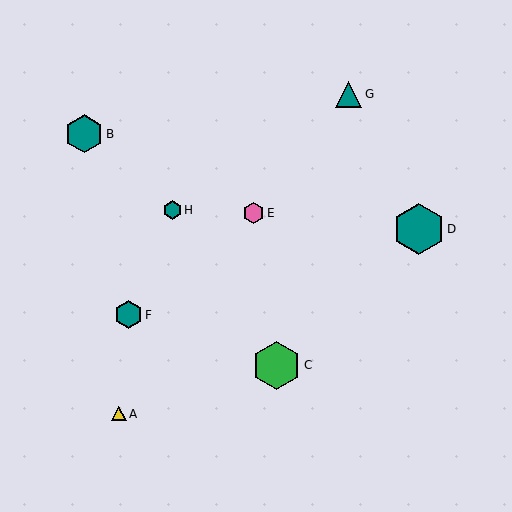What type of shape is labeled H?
Shape H is a teal hexagon.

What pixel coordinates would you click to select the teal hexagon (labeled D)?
Click at (419, 229) to select the teal hexagon D.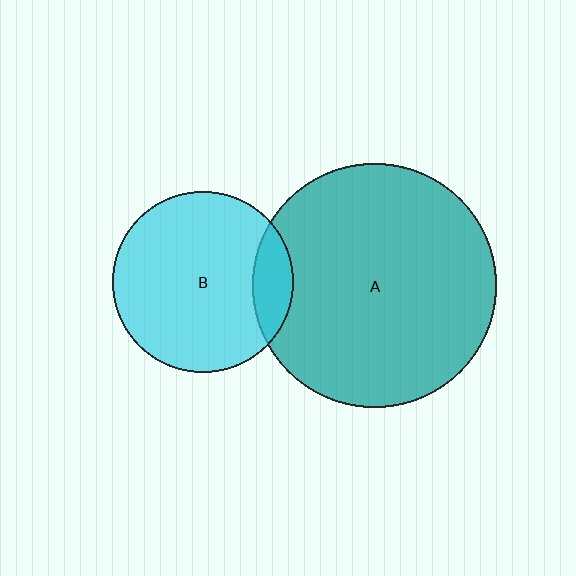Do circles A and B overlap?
Yes.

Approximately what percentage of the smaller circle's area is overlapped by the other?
Approximately 15%.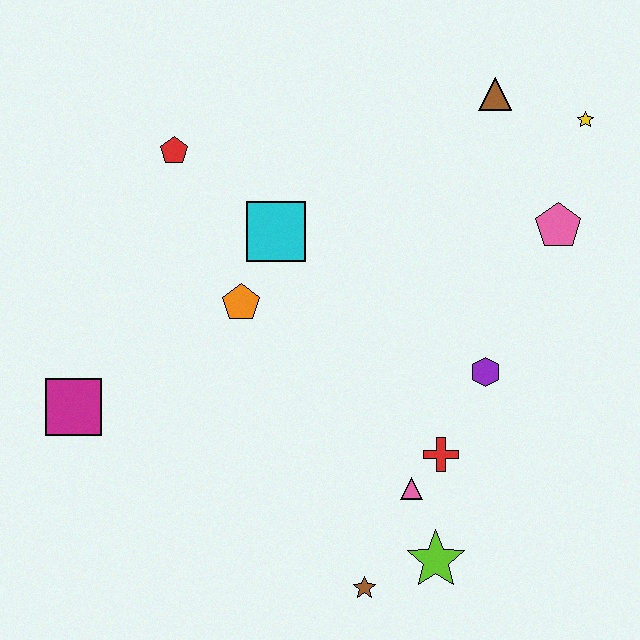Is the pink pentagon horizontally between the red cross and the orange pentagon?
No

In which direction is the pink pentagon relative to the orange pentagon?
The pink pentagon is to the right of the orange pentagon.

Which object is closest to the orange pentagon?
The cyan square is closest to the orange pentagon.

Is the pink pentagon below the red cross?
No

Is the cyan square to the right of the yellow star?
No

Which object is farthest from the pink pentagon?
The magenta square is farthest from the pink pentagon.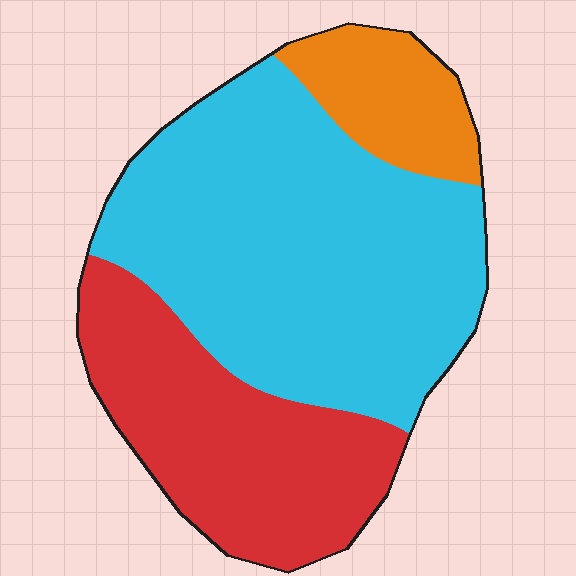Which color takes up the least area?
Orange, at roughly 10%.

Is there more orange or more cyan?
Cyan.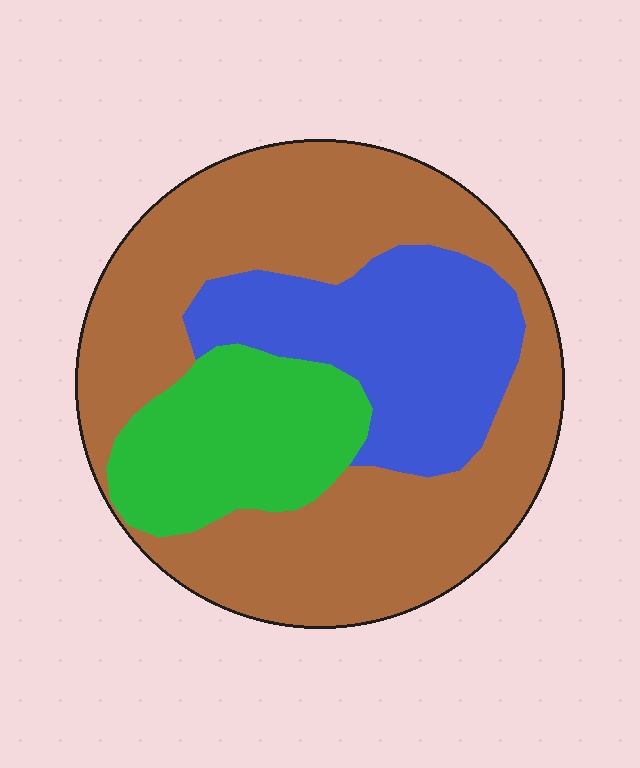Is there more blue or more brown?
Brown.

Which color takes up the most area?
Brown, at roughly 55%.